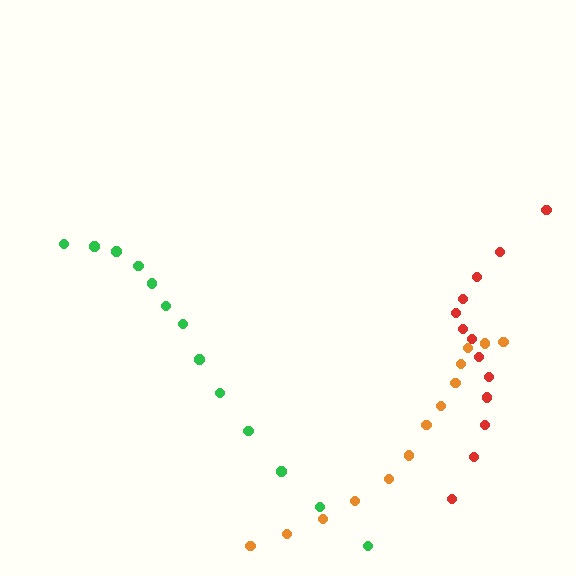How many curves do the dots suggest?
There are 3 distinct paths.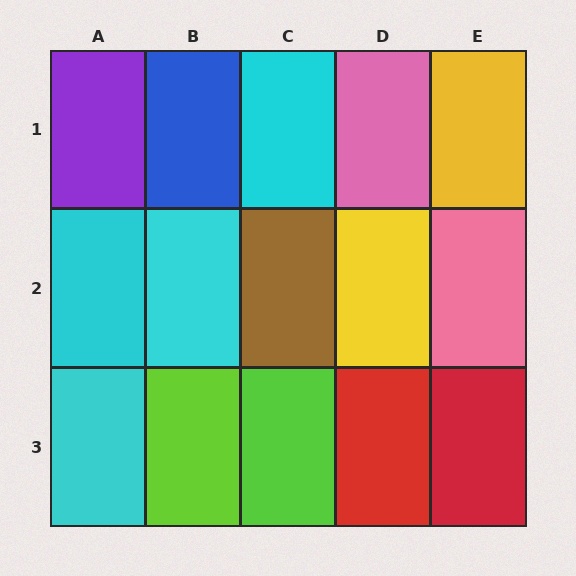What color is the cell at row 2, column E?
Pink.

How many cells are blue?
1 cell is blue.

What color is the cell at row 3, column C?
Lime.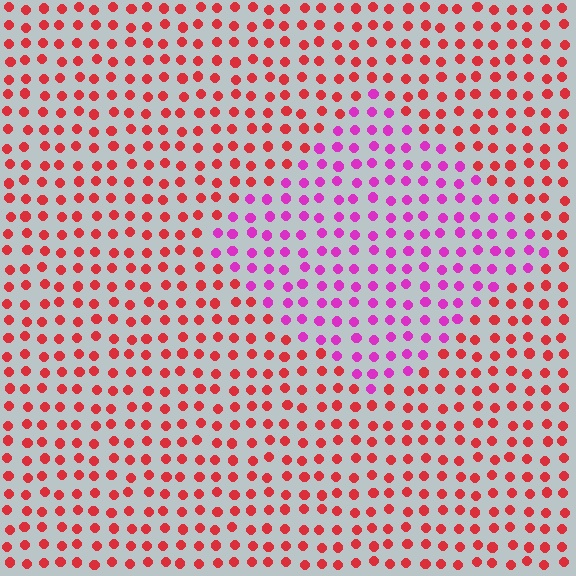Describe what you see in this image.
The image is filled with small red elements in a uniform arrangement. A diamond-shaped region is visible where the elements are tinted to a slightly different hue, forming a subtle color boundary.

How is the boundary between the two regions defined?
The boundary is defined purely by a slight shift in hue (about 48 degrees). Spacing, size, and orientation are identical on both sides.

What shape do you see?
I see a diamond.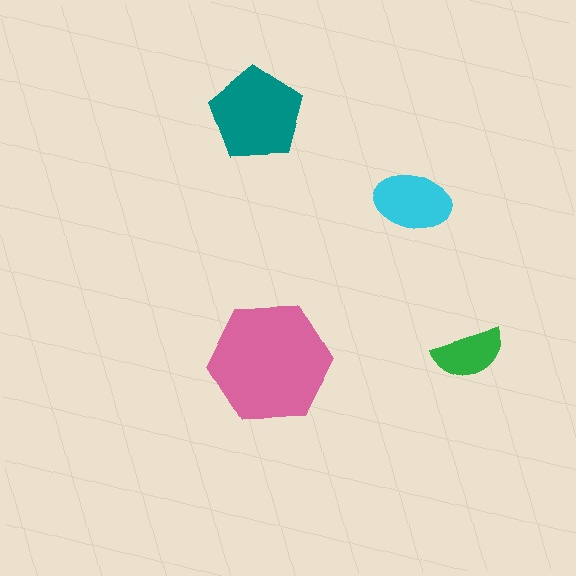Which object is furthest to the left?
The teal pentagon is leftmost.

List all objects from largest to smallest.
The pink hexagon, the teal pentagon, the cyan ellipse, the green semicircle.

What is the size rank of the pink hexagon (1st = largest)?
1st.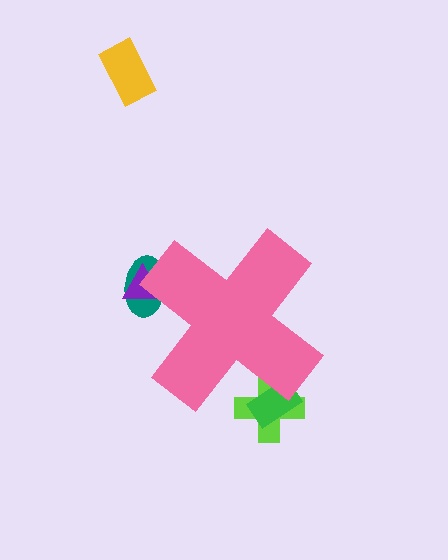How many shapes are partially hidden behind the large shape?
4 shapes are partially hidden.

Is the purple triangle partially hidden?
Yes, the purple triangle is partially hidden behind the pink cross.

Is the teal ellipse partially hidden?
Yes, the teal ellipse is partially hidden behind the pink cross.